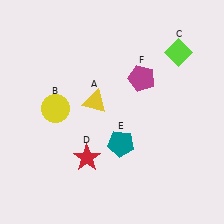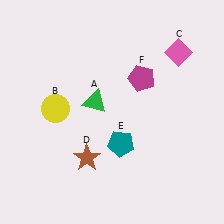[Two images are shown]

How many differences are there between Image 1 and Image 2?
There are 3 differences between the two images.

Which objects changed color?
A changed from yellow to green. C changed from lime to pink. D changed from red to brown.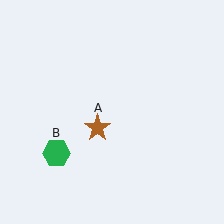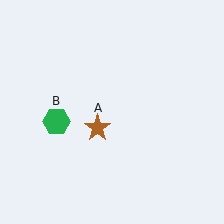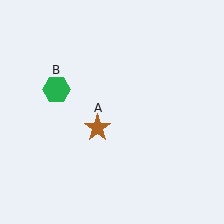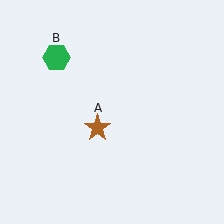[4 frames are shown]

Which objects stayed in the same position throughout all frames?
Brown star (object A) remained stationary.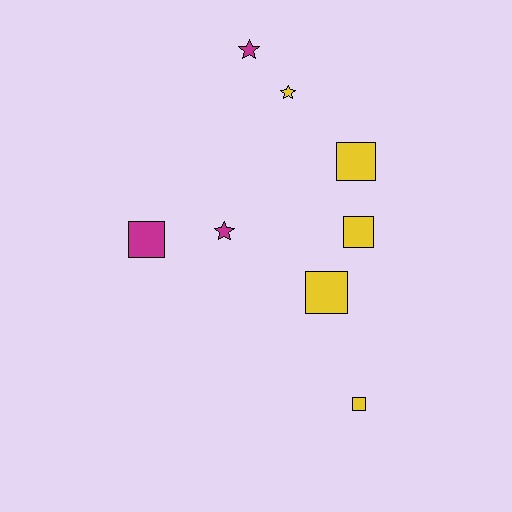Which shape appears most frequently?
Square, with 5 objects.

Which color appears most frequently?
Yellow, with 5 objects.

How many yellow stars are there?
There is 1 yellow star.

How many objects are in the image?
There are 8 objects.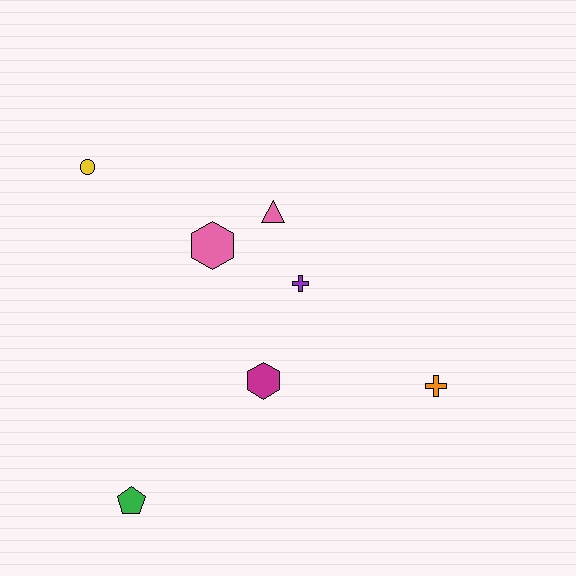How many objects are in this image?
There are 7 objects.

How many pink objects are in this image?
There are 2 pink objects.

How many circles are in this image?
There is 1 circle.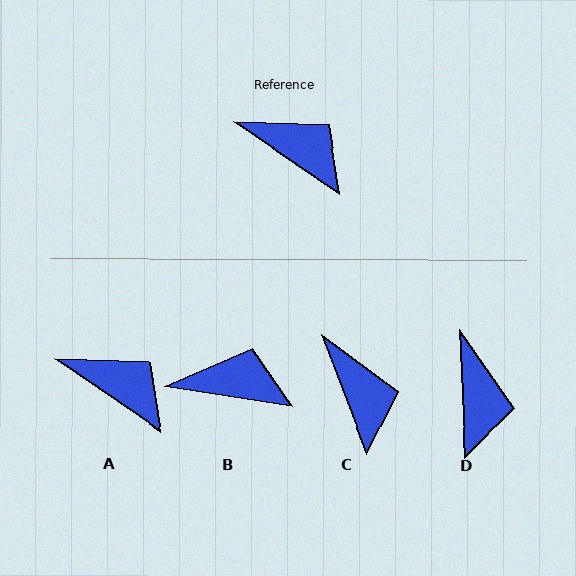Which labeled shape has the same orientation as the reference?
A.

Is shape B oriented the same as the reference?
No, it is off by about 25 degrees.